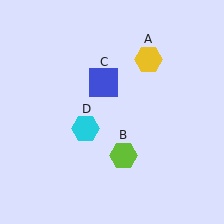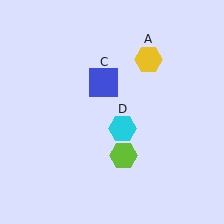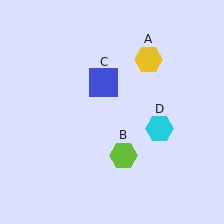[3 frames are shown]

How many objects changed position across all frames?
1 object changed position: cyan hexagon (object D).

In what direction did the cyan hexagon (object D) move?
The cyan hexagon (object D) moved right.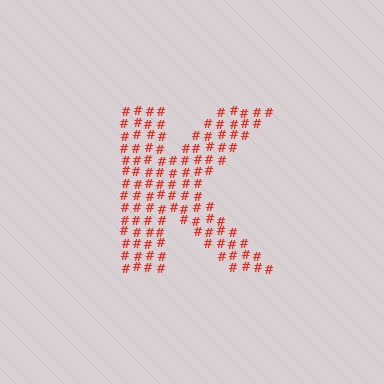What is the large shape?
The large shape is the letter K.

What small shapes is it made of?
It is made of small hash symbols.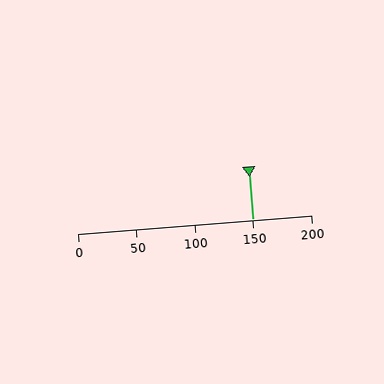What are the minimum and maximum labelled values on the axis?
The axis runs from 0 to 200.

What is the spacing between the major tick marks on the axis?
The major ticks are spaced 50 apart.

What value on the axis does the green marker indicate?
The marker indicates approximately 150.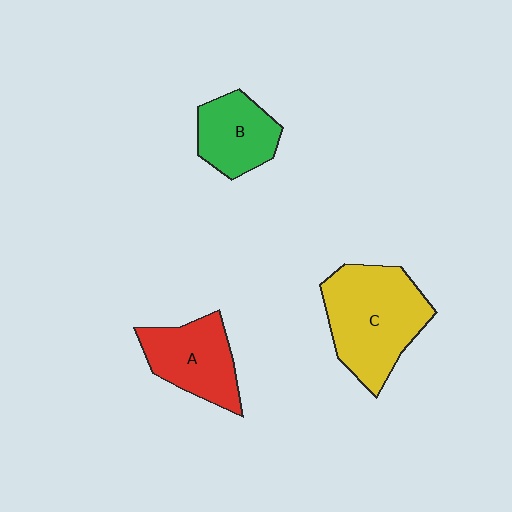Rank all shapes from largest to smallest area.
From largest to smallest: C (yellow), A (red), B (green).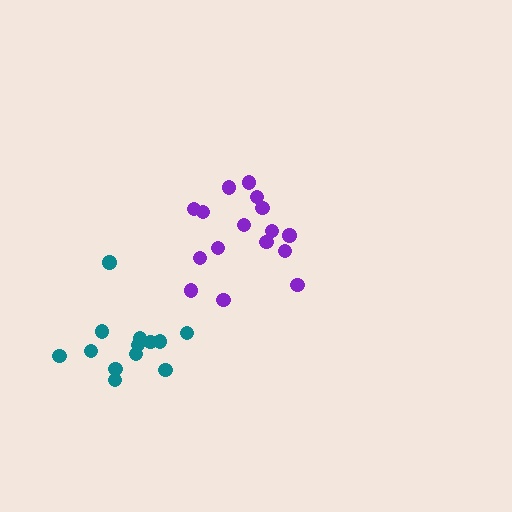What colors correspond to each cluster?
The clusters are colored: purple, teal.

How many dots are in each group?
Group 1: 16 dots, Group 2: 13 dots (29 total).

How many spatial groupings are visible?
There are 2 spatial groupings.